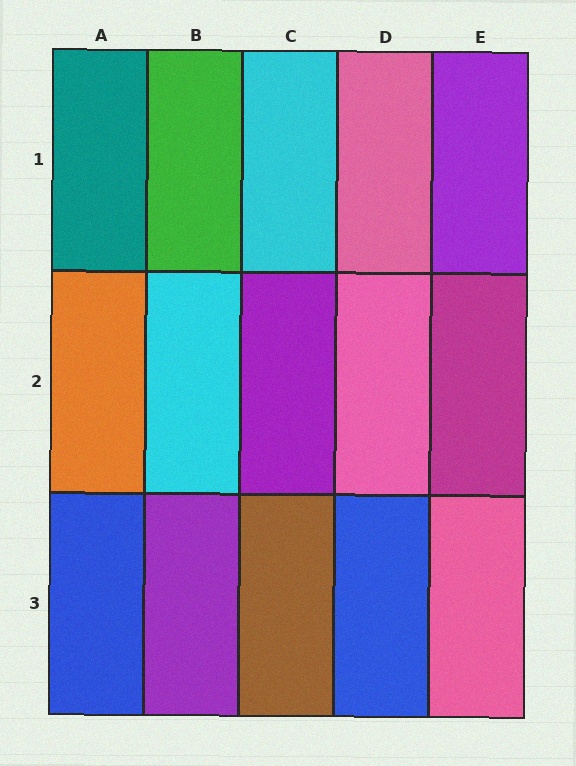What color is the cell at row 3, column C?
Brown.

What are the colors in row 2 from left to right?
Orange, cyan, purple, pink, magenta.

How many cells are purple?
3 cells are purple.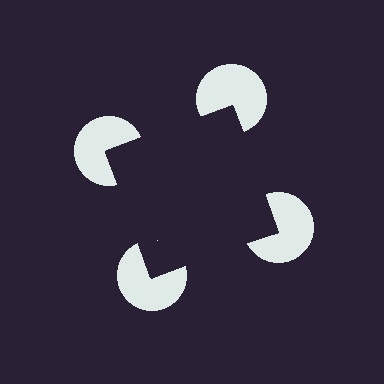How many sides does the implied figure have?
4 sides.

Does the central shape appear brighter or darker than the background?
It typically appears slightly darker than the background, even though no actual brightness change is drawn.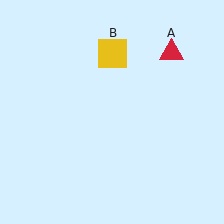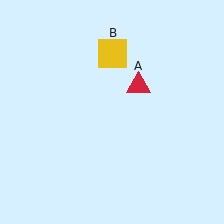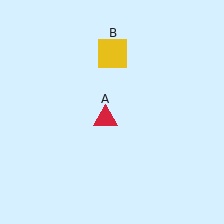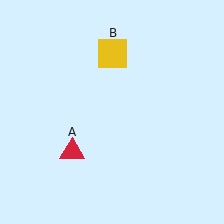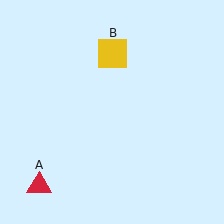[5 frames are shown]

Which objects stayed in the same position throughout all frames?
Yellow square (object B) remained stationary.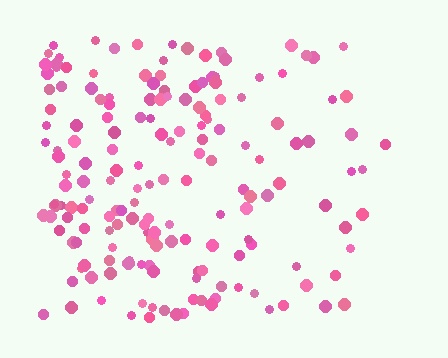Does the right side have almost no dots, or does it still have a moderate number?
Still a moderate number, just noticeably fewer than the left.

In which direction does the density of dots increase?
From right to left, with the left side densest.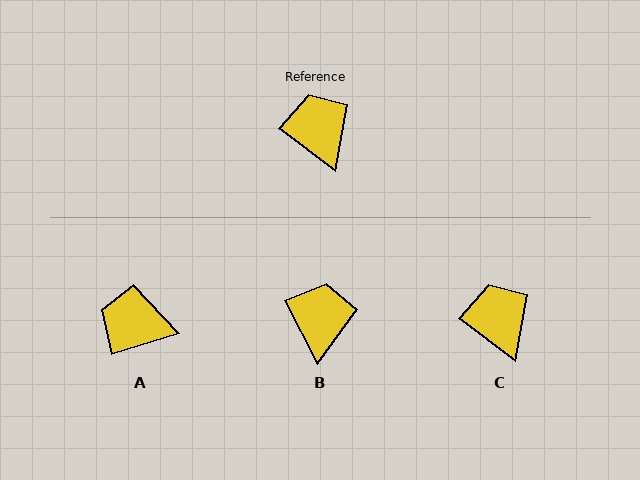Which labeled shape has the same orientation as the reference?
C.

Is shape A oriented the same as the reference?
No, it is off by about 54 degrees.